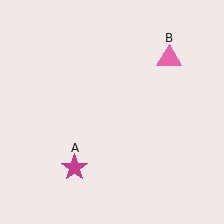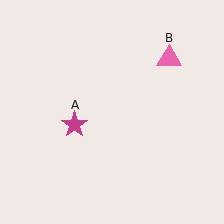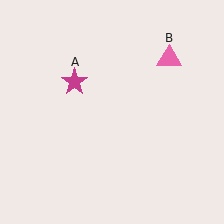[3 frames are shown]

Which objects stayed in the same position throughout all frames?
Pink triangle (object B) remained stationary.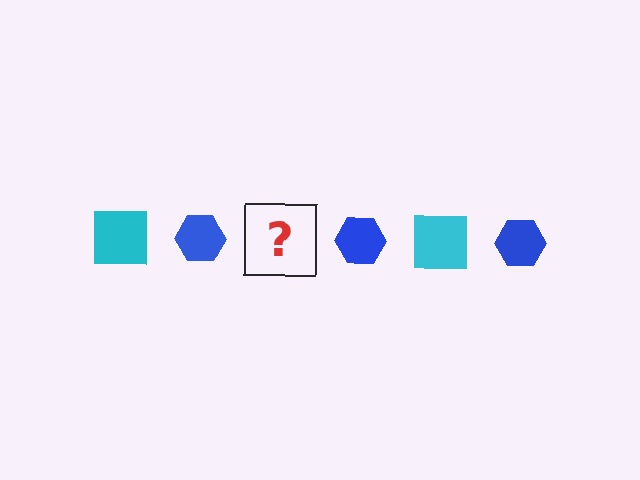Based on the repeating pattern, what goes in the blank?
The blank should be a cyan square.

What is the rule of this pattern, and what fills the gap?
The rule is that the pattern alternates between cyan square and blue hexagon. The gap should be filled with a cyan square.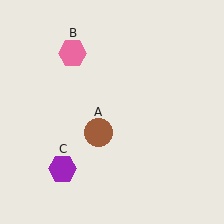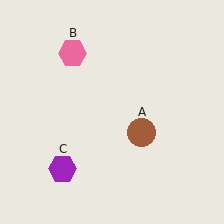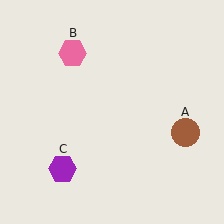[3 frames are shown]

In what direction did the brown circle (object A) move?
The brown circle (object A) moved right.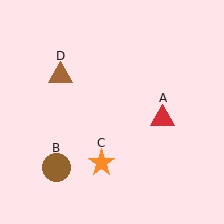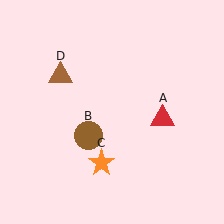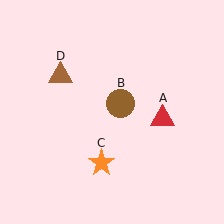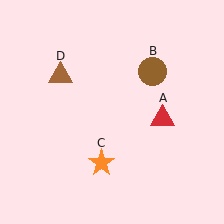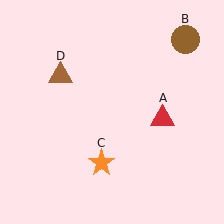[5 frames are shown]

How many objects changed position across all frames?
1 object changed position: brown circle (object B).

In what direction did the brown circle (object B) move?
The brown circle (object B) moved up and to the right.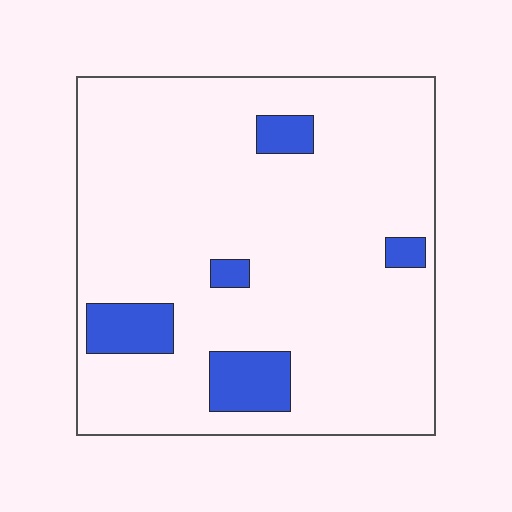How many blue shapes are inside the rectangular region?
5.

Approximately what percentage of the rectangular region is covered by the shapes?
Approximately 10%.